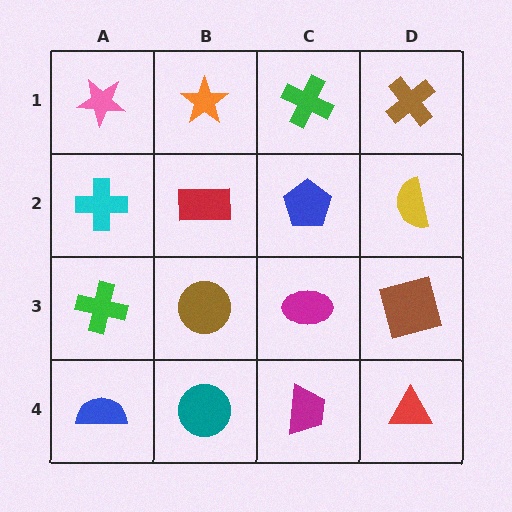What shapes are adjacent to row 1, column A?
A cyan cross (row 2, column A), an orange star (row 1, column B).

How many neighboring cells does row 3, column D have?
3.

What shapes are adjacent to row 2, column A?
A pink star (row 1, column A), a green cross (row 3, column A), a red rectangle (row 2, column B).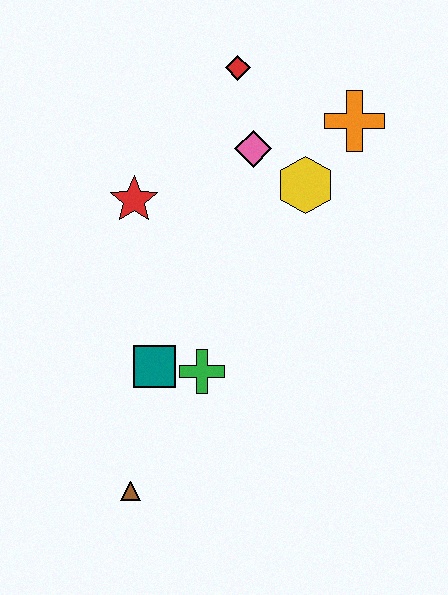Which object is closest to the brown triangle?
The teal square is closest to the brown triangle.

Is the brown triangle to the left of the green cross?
Yes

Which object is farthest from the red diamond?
The brown triangle is farthest from the red diamond.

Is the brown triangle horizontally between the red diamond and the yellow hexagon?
No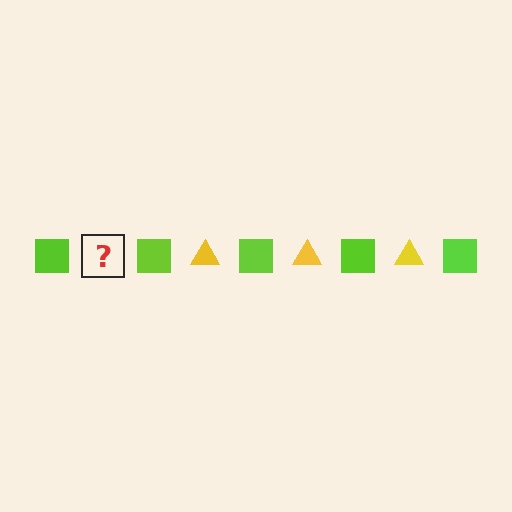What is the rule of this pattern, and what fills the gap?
The rule is that the pattern alternates between lime square and yellow triangle. The gap should be filled with a yellow triangle.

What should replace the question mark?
The question mark should be replaced with a yellow triangle.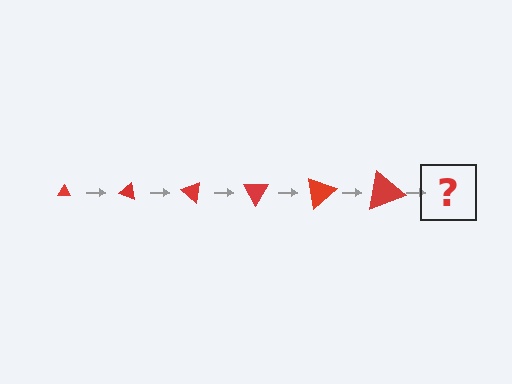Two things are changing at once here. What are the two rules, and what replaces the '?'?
The two rules are that the triangle grows larger each step and it rotates 20 degrees each step. The '?' should be a triangle, larger than the previous one and rotated 120 degrees from the start.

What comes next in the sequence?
The next element should be a triangle, larger than the previous one and rotated 120 degrees from the start.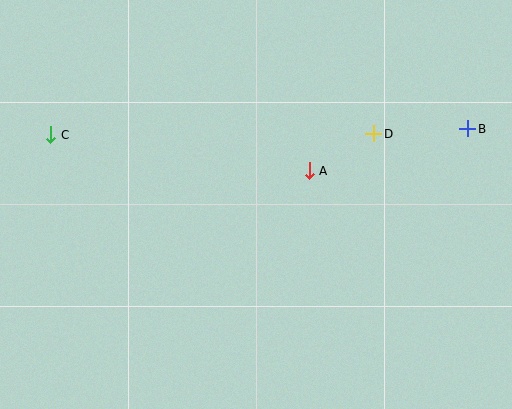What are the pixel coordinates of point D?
Point D is at (374, 134).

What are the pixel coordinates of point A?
Point A is at (309, 171).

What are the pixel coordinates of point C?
Point C is at (51, 135).